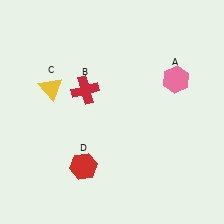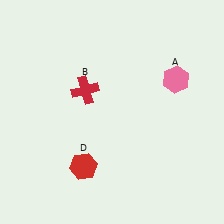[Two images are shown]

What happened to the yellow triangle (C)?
The yellow triangle (C) was removed in Image 2. It was in the top-left area of Image 1.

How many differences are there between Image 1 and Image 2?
There is 1 difference between the two images.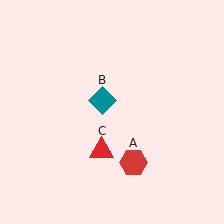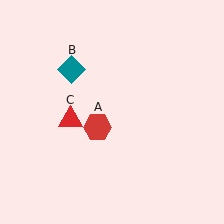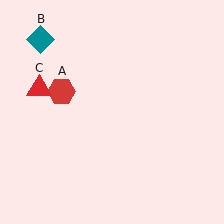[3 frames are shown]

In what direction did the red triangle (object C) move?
The red triangle (object C) moved up and to the left.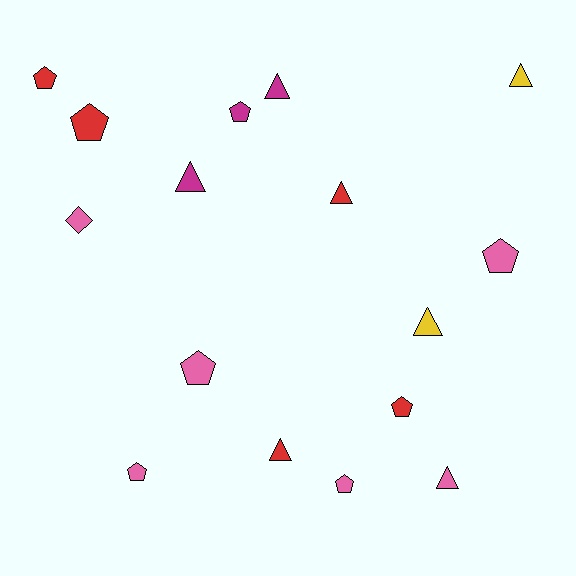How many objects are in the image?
There are 16 objects.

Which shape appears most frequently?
Pentagon, with 8 objects.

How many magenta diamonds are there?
There are no magenta diamonds.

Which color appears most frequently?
Pink, with 6 objects.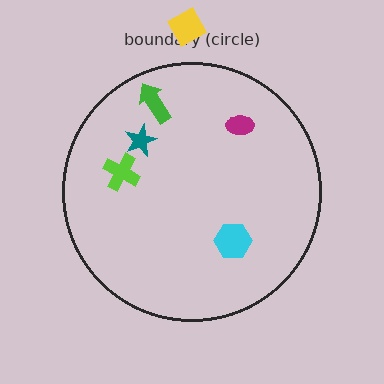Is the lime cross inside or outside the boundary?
Inside.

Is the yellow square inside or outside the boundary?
Outside.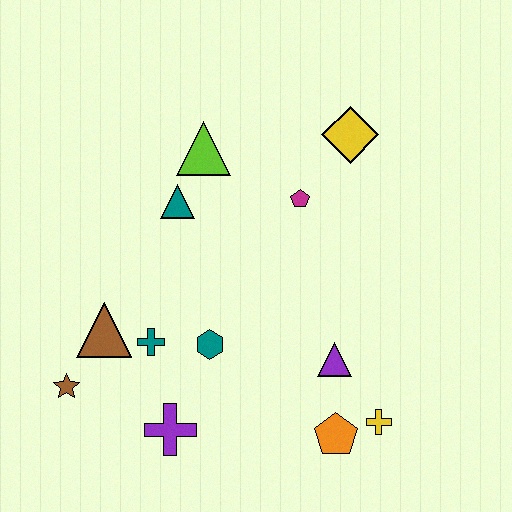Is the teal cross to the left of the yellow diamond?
Yes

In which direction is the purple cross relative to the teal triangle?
The purple cross is below the teal triangle.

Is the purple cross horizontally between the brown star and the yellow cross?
Yes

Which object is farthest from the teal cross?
The yellow diamond is farthest from the teal cross.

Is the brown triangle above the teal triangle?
No